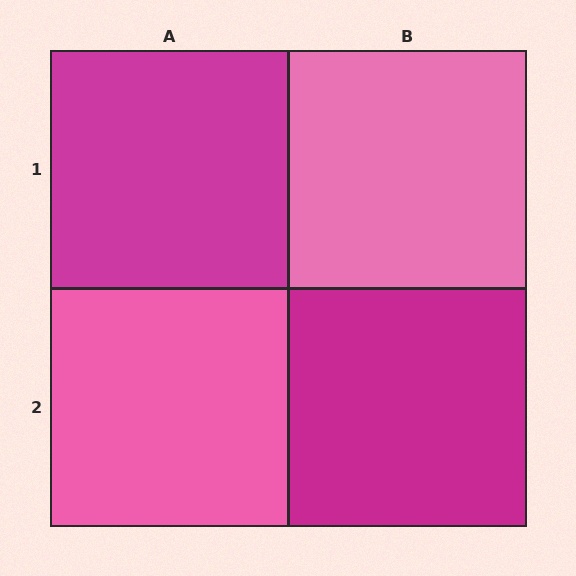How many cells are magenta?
2 cells are magenta.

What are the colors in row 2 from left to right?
Pink, magenta.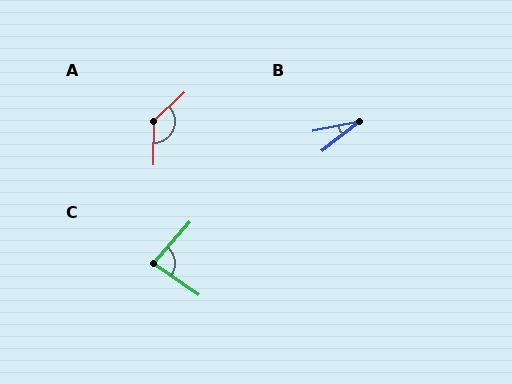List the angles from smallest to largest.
B (26°), C (84°), A (133°).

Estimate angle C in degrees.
Approximately 84 degrees.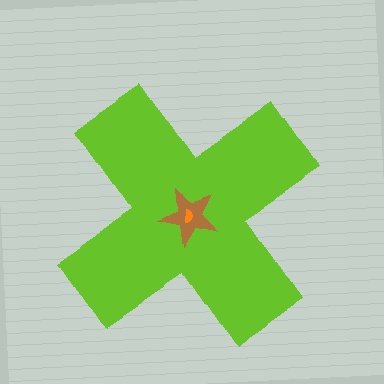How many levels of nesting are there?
3.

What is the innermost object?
The orange semicircle.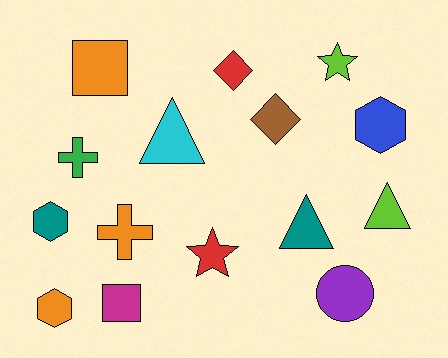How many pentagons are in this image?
There are no pentagons.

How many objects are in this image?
There are 15 objects.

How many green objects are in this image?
There is 1 green object.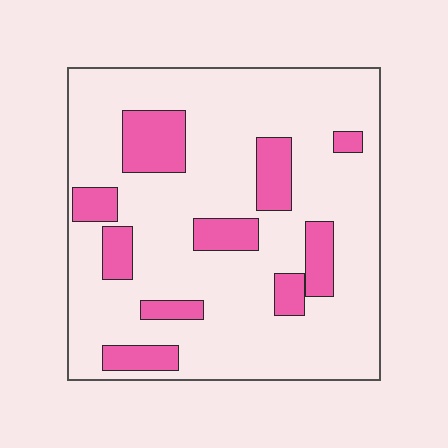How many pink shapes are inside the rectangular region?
10.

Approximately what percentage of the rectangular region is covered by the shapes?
Approximately 20%.